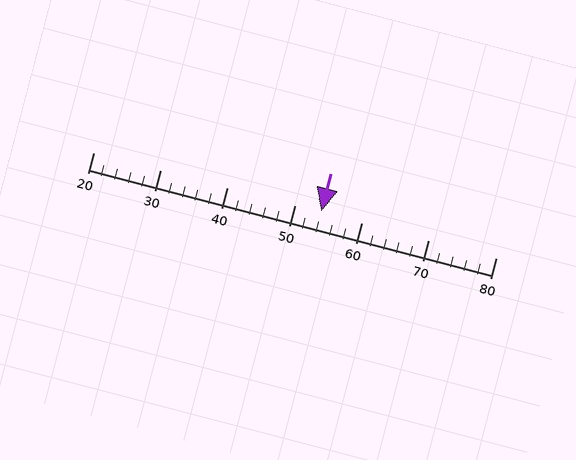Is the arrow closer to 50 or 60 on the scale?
The arrow is closer to 50.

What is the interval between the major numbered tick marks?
The major tick marks are spaced 10 units apart.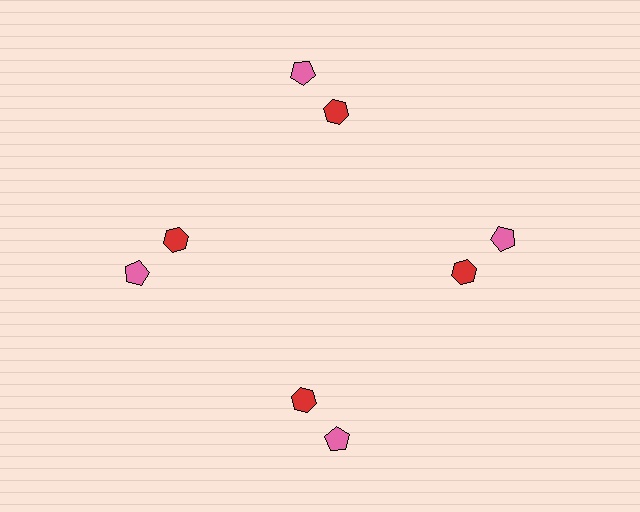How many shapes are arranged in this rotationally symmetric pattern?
There are 8 shapes, arranged in 4 groups of 2.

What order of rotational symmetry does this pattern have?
This pattern has 4-fold rotational symmetry.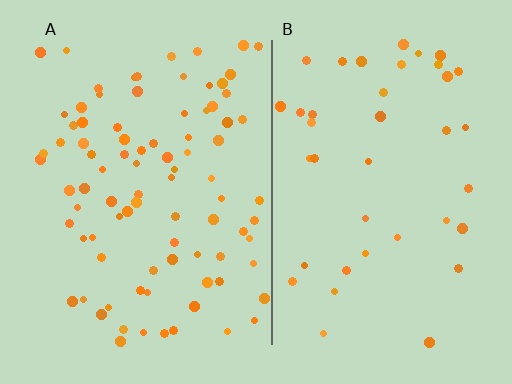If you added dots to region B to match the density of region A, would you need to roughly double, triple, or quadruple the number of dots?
Approximately double.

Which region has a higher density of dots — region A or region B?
A (the left).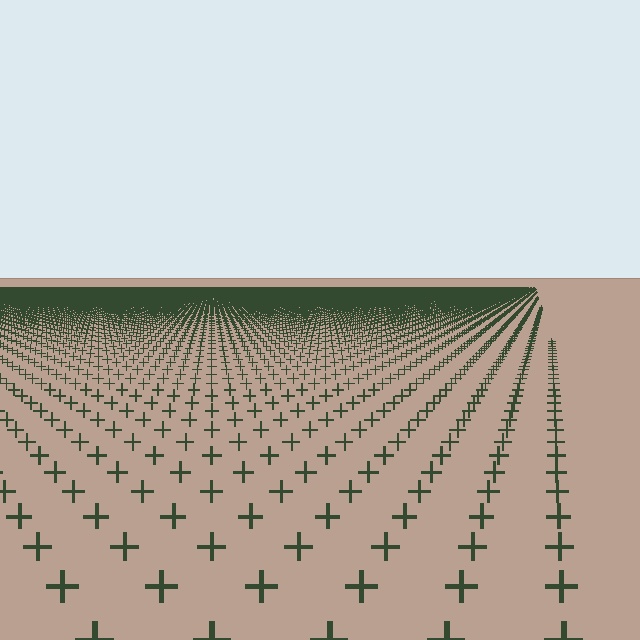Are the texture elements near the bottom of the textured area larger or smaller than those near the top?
Larger. Near the bottom, elements are closer to the viewer and appear at a bigger on-screen size.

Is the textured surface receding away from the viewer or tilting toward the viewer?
The surface is receding away from the viewer. Texture elements get smaller and denser toward the top.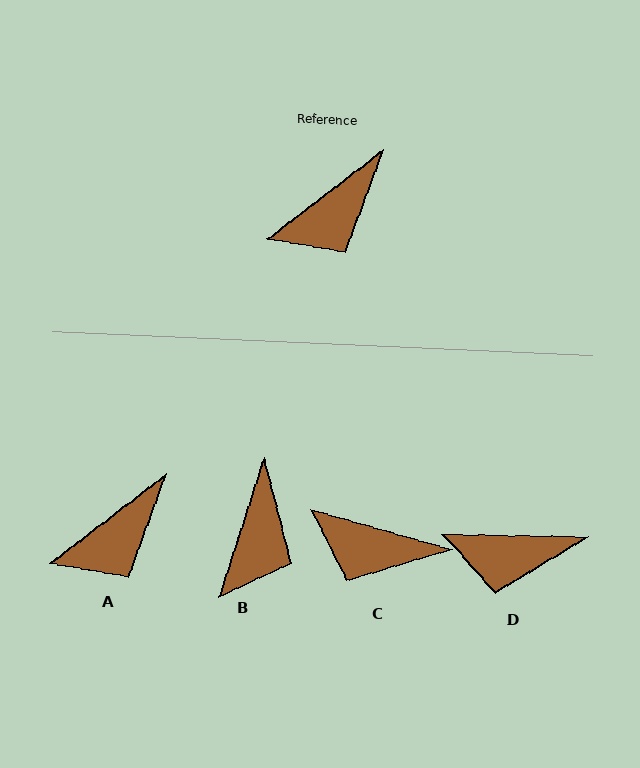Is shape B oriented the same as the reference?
No, it is off by about 35 degrees.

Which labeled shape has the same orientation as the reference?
A.